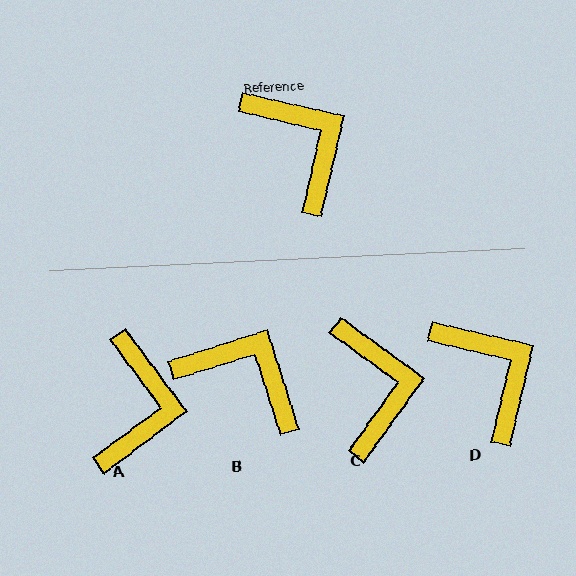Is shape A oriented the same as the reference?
No, it is off by about 40 degrees.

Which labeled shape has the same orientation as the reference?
D.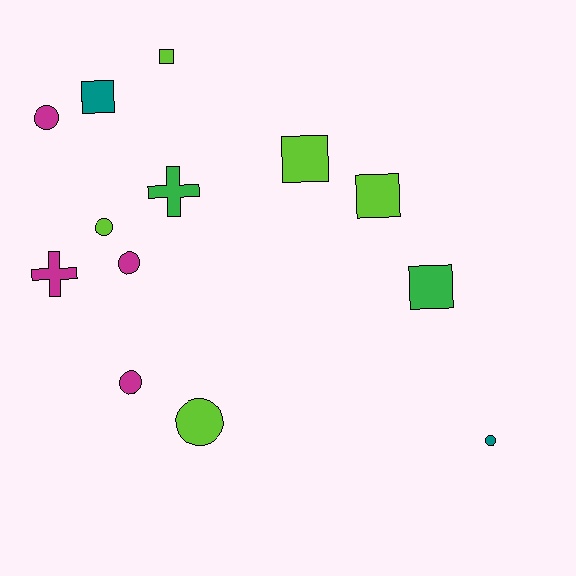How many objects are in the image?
There are 13 objects.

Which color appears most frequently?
Lime, with 5 objects.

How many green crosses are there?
There is 1 green cross.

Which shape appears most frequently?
Circle, with 6 objects.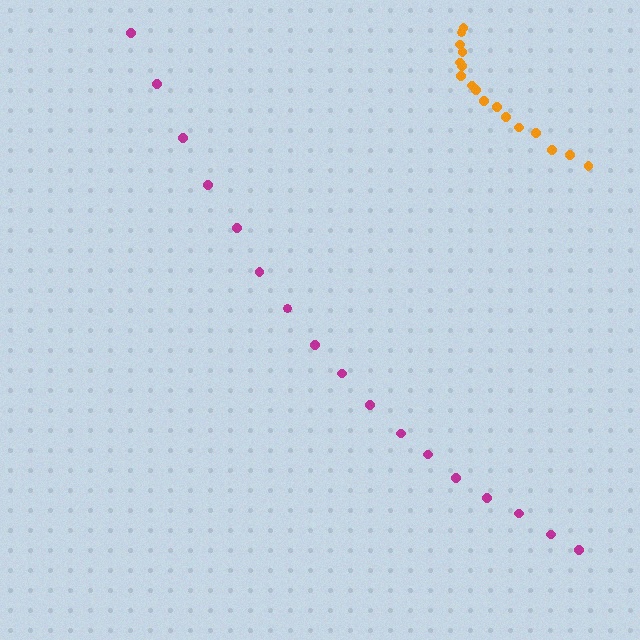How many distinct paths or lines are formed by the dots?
There are 2 distinct paths.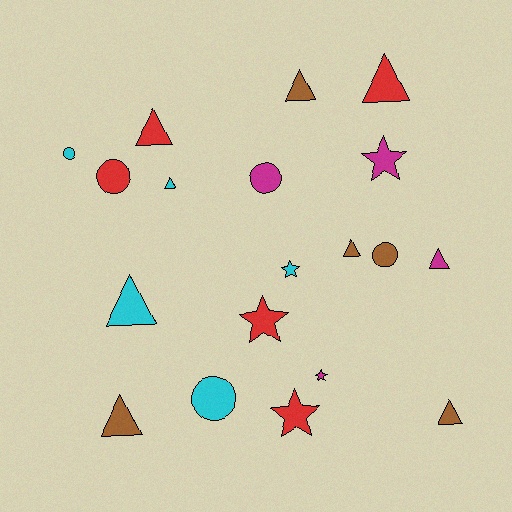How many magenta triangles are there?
There is 1 magenta triangle.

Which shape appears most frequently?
Triangle, with 9 objects.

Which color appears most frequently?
Red, with 5 objects.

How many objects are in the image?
There are 19 objects.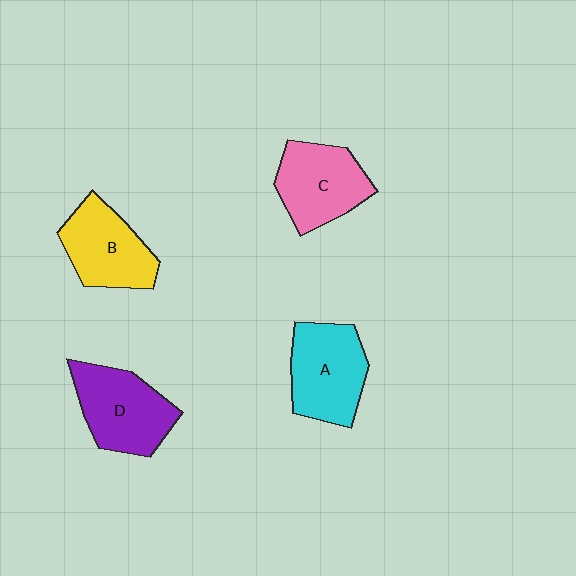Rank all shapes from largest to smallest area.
From largest to smallest: D (purple), A (cyan), C (pink), B (yellow).